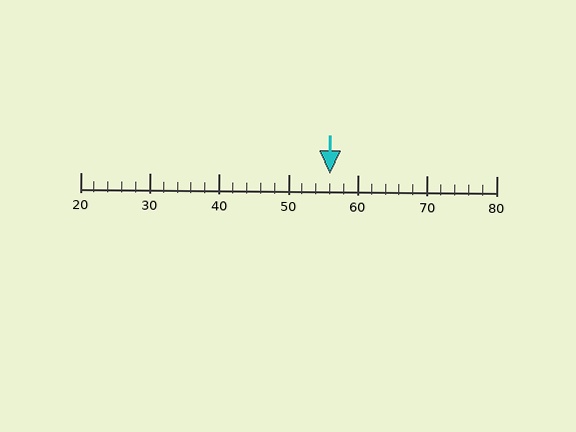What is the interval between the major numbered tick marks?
The major tick marks are spaced 10 units apart.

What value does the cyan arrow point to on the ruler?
The cyan arrow points to approximately 56.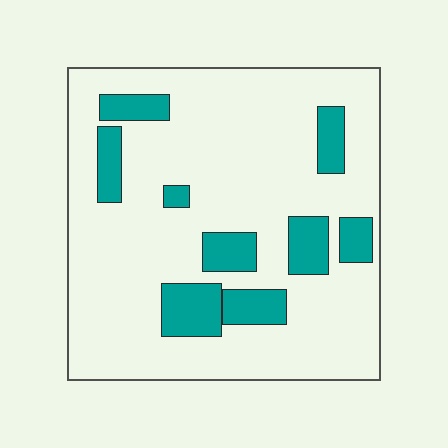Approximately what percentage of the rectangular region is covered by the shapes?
Approximately 20%.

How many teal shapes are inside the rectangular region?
9.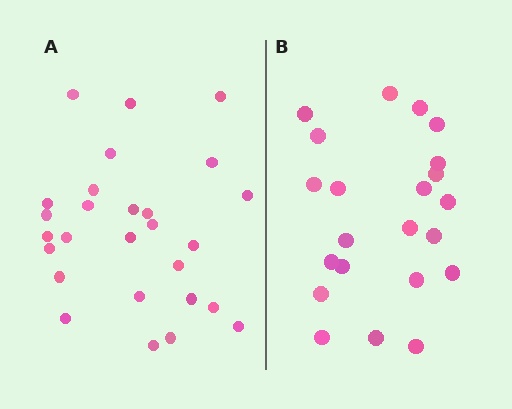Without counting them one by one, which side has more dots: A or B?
Region A (the left region) has more dots.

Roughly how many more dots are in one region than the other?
Region A has about 5 more dots than region B.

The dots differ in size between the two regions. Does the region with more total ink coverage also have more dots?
No. Region B has more total ink coverage because its dots are larger, but region A actually contains more individual dots. Total area can be misleading — the number of items is what matters here.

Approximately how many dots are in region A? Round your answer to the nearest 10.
About 30 dots. (The exact count is 27, which rounds to 30.)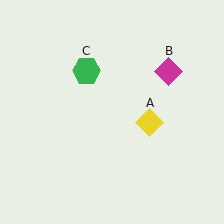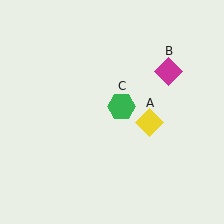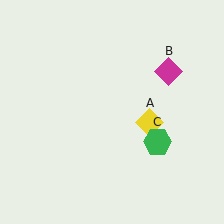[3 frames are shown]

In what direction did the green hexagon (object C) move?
The green hexagon (object C) moved down and to the right.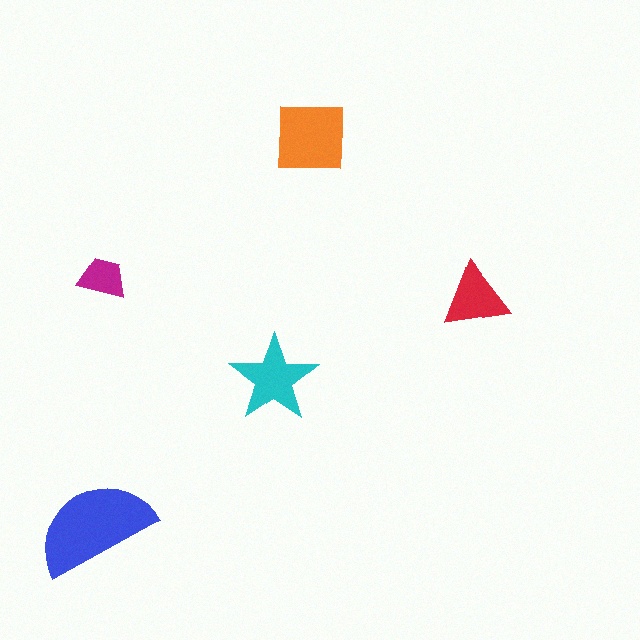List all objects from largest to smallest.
The blue semicircle, the orange square, the cyan star, the red triangle, the magenta trapezoid.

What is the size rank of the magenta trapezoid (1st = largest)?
5th.